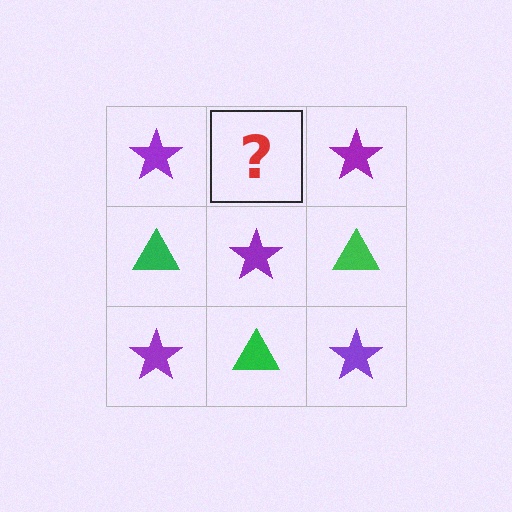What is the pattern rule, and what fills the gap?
The rule is that it alternates purple star and green triangle in a checkerboard pattern. The gap should be filled with a green triangle.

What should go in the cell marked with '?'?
The missing cell should contain a green triangle.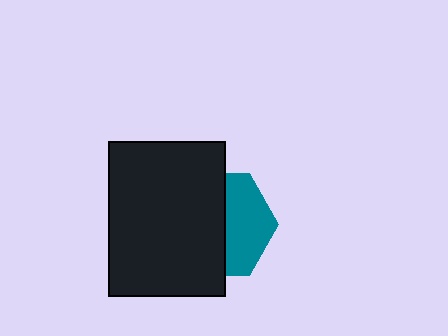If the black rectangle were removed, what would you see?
You would see the complete teal hexagon.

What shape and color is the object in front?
The object in front is a black rectangle.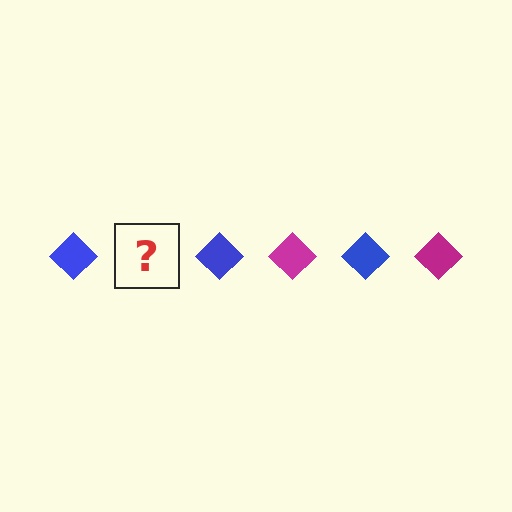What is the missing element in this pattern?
The missing element is a magenta diamond.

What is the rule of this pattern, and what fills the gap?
The rule is that the pattern cycles through blue, magenta diamonds. The gap should be filled with a magenta diamond.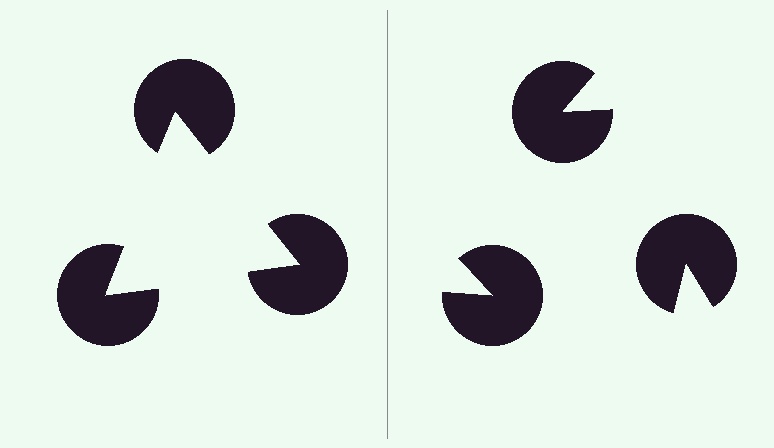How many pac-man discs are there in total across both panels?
6 — 3 on each side.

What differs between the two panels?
The pac-man discs are positioned identically on both sides; only the wedge orientations differ. On the left they align to a triangle; on the right they are misaligned.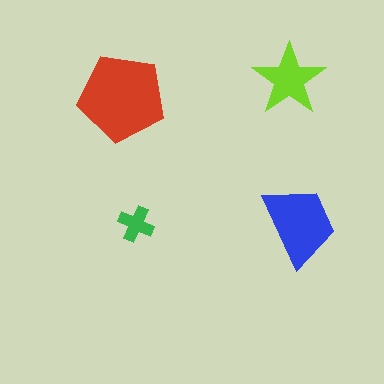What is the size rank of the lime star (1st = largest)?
3rd.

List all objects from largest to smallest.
The red pentagon, the blue trapezoid, the lime star, the green cross.